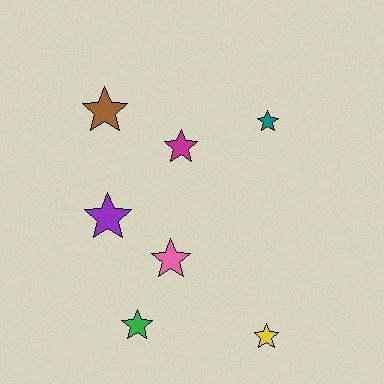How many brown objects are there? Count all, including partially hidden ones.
There is 1 brown object.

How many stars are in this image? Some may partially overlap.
There are 7 stars.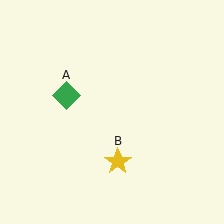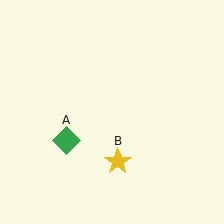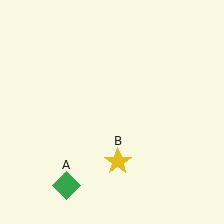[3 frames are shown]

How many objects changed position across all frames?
1 object changed position: green diamond (object A).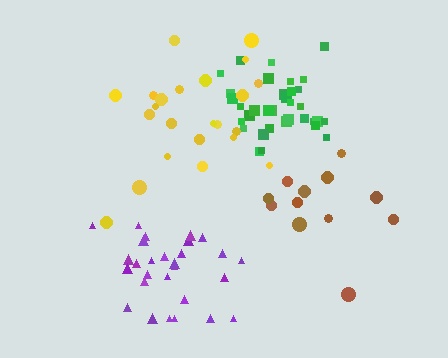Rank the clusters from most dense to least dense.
green, purple, yellow, brown.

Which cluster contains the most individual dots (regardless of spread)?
Green (35).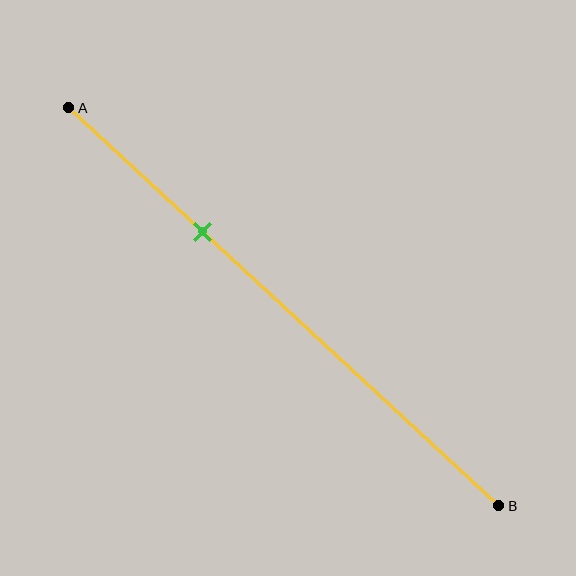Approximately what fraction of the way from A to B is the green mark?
The green mark is approximately 30% of the way from A to B.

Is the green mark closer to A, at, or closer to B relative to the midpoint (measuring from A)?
The green mark is closer to point A than the midpoint of segment AB.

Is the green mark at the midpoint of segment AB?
No, the mark is at about 30% from A, not at the 50% midpoint.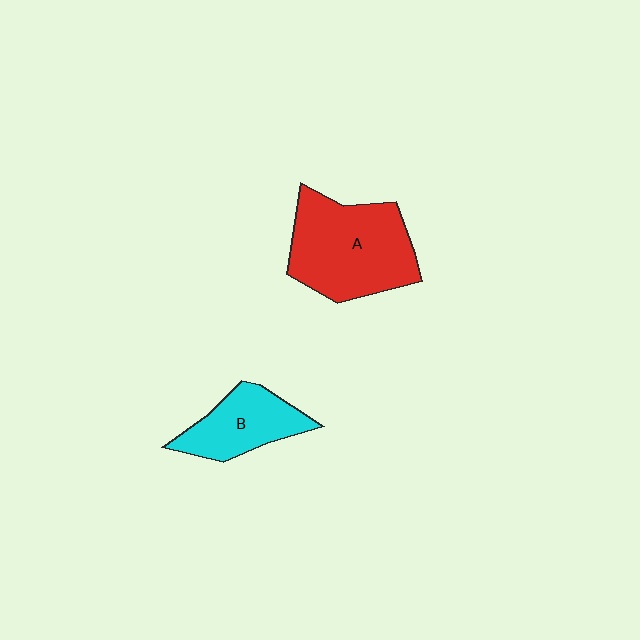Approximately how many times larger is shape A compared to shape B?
Approximately 1.7 times.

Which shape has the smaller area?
Shape B (cyan).